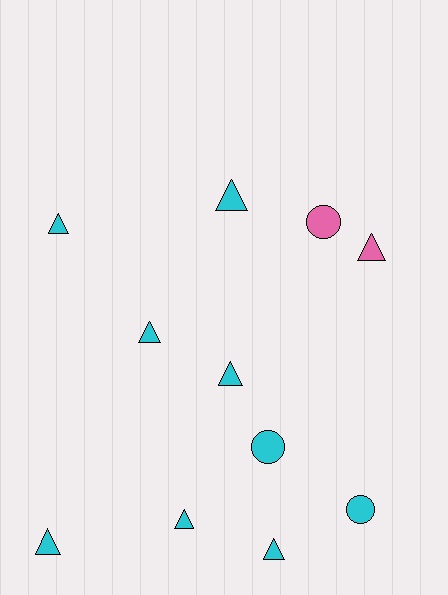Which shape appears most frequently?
Triangle, with 8 objects.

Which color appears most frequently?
Cyan, with 9 objects.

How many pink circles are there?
There is 1 pink circle.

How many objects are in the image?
There are 11 objects.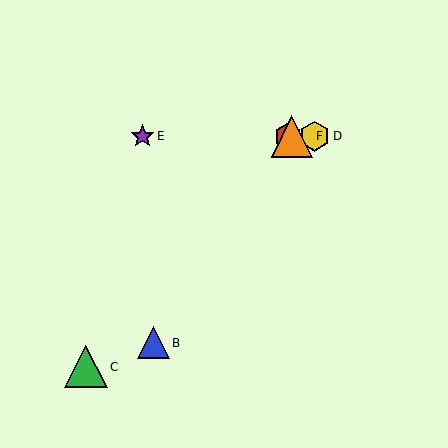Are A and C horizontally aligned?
No, A is at y≈136 and C is at y≈367.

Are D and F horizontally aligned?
Yes, both are at y≈136.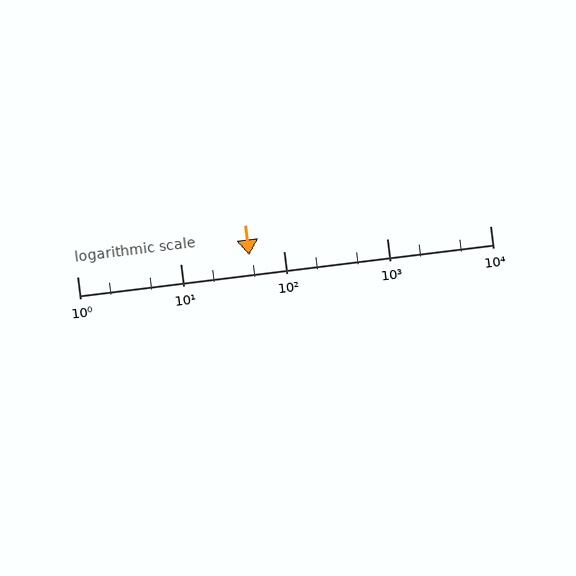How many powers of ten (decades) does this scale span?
The scale spans 4 decades, from 1 to 10000.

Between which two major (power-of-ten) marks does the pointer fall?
The pointer is between 10 and 100.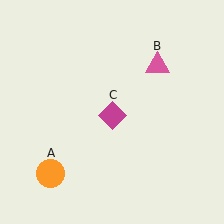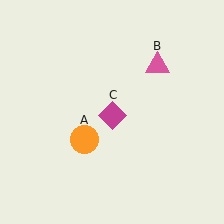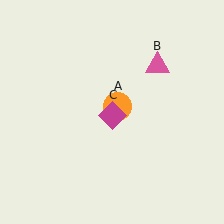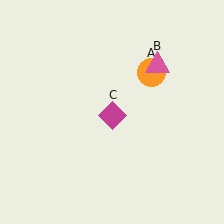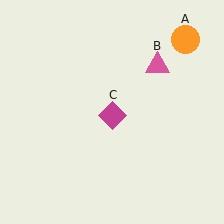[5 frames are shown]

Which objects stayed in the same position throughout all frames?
Pink triangle (object B) and magenta diamond (object C) remained stationary.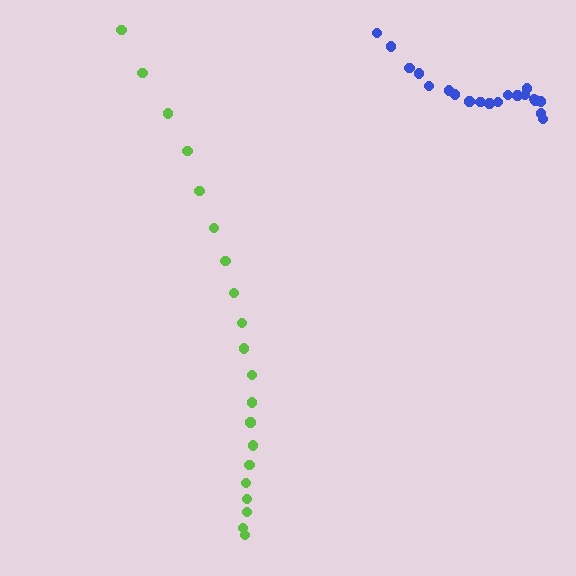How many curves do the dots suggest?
There are 2 distinct paths.